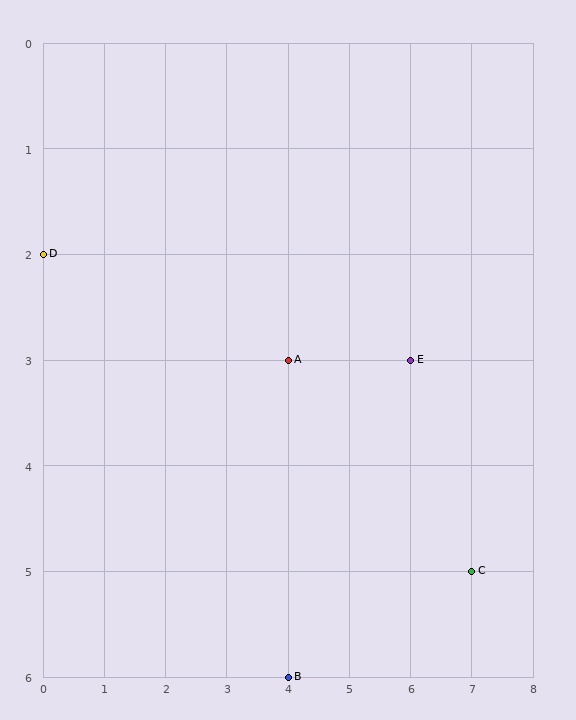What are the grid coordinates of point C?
Point C is at grid coordinates (7, 5).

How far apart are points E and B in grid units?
Points E and B are 2 columns and 3 rows apart (about 3.6 grid units diagonally).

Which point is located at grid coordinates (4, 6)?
Point B is at (4, 6).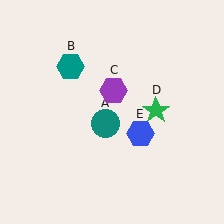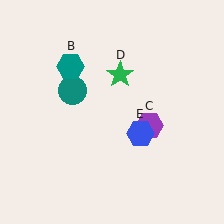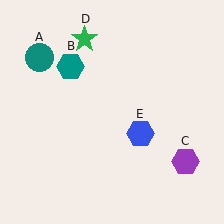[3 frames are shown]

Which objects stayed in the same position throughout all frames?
Teal hexagon (object B) and blue hexagon (object E) remained stationary.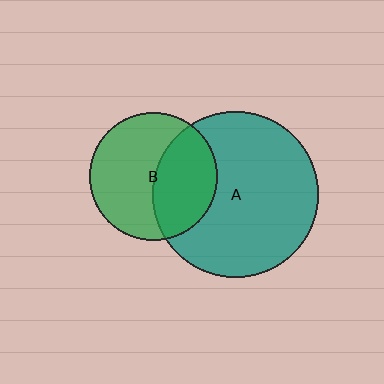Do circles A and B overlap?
Yes.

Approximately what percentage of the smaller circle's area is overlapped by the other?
Approximately 40%.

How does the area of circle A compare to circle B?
Approximately 1.7 times.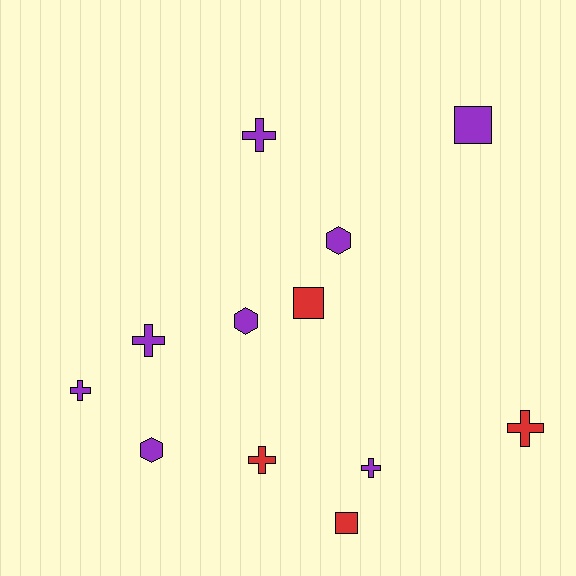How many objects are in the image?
There are 12 objects.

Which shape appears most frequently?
Cross, with 6 objects.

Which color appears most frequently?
Purple, with 8 objects.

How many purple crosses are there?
There are 4 purple crosses.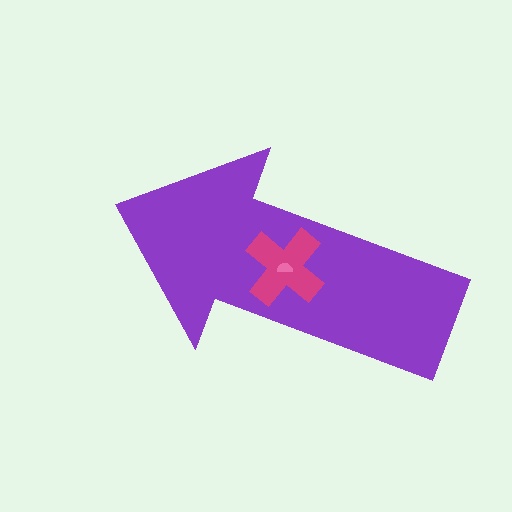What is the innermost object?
The pink semicircle.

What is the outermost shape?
The purple arrow.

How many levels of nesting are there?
3.